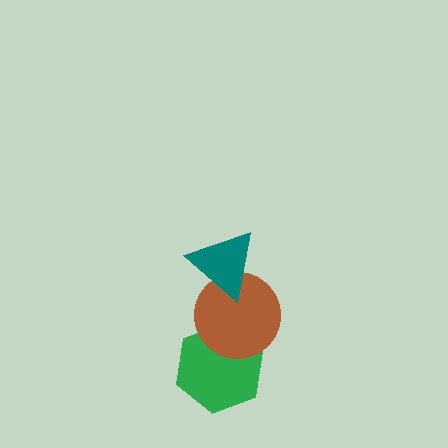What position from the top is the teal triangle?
The teal triangle is 1st from the top.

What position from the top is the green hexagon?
The green hexagon is 3rd from the top.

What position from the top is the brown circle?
The brown circle is 2nd from the top.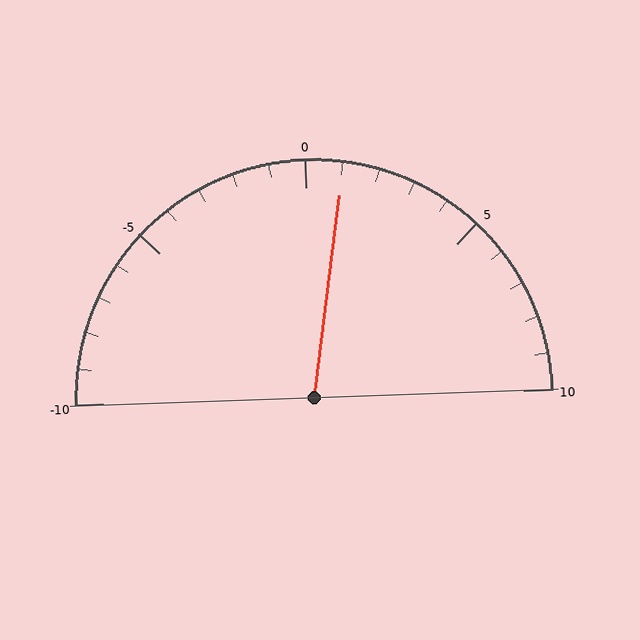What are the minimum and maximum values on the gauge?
The gauge ranges from -10 to 10.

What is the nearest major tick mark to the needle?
The nearest major tick mark is 0.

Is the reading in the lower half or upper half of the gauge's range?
The reading is in the upper half of the range (-10 to 10).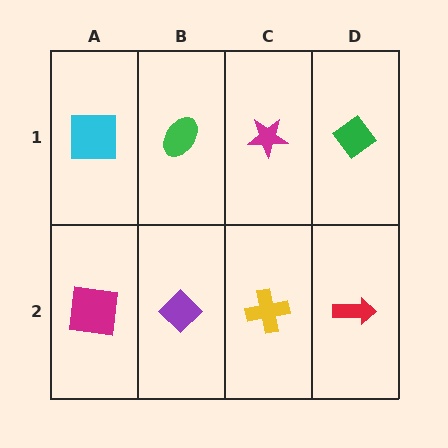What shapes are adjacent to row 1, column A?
A magenta square (row 2, column A), a green ellipse (row 1, column B).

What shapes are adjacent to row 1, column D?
A red arrow (row 2, column D), a magenta star (row 1, column C).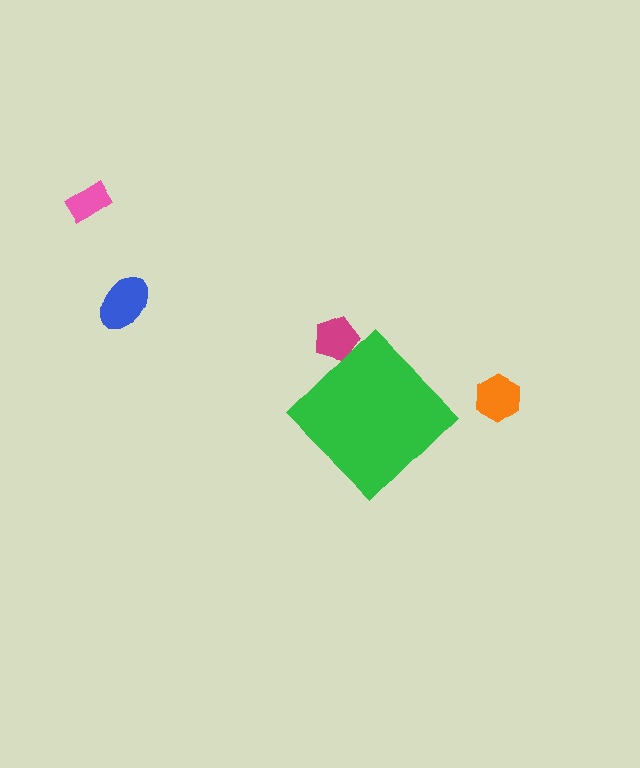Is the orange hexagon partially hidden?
No, the orange hexagon is fully visible.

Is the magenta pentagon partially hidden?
Yes, the magenta pentagon is partially hidden behind the green diamond.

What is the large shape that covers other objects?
A green diamond.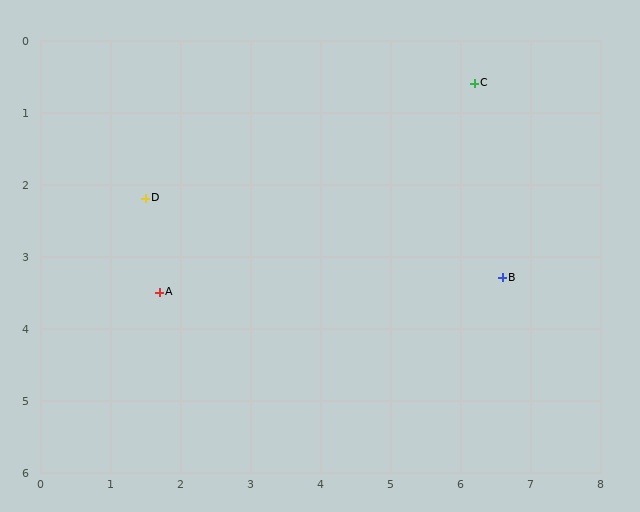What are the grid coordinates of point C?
Point C is at approximately (6.2, 0.6).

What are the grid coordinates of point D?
Point D is at approximately (1.5, 2.2).